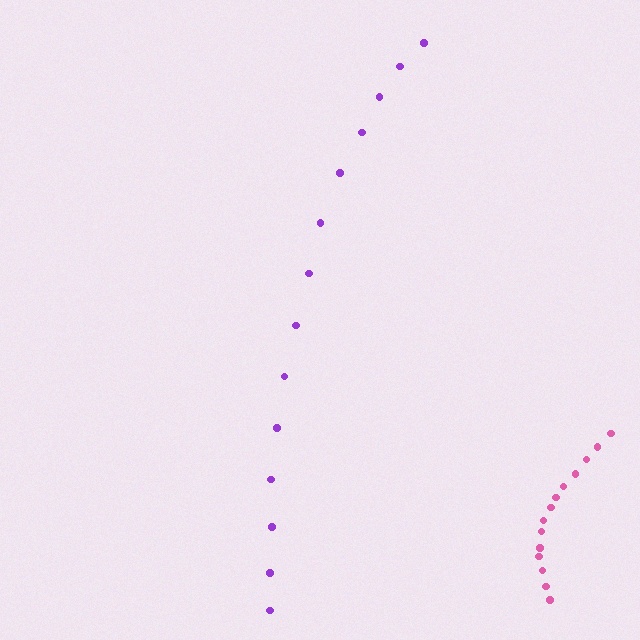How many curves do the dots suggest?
There are 2 distinct paths.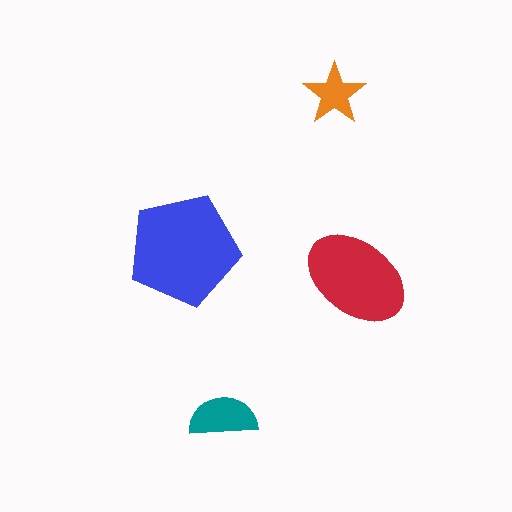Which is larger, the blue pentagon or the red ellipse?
The blue pentagon.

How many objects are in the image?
There are 4 objects in the image.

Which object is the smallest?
The orange star.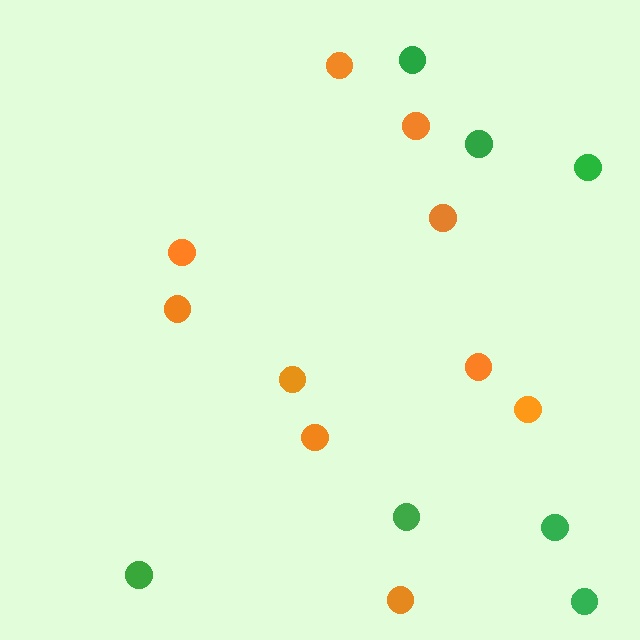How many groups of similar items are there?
There are 2 groups: one group of orange circles (10) and one group of green circles (7).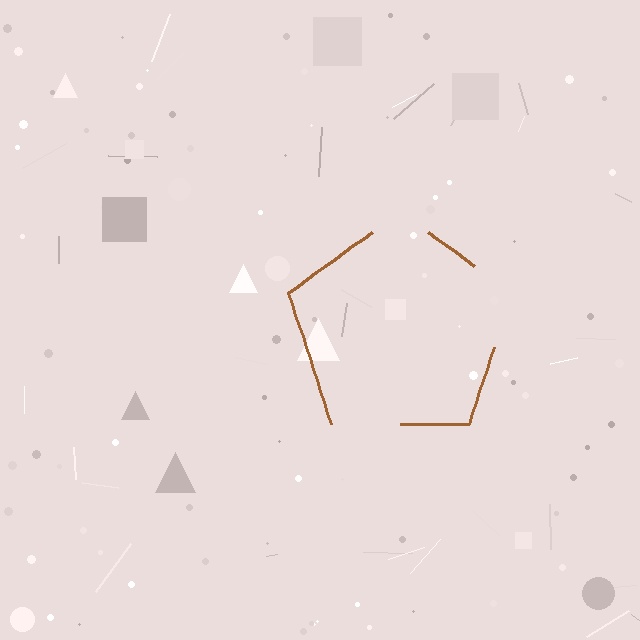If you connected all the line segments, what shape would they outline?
They would outline a pentagon.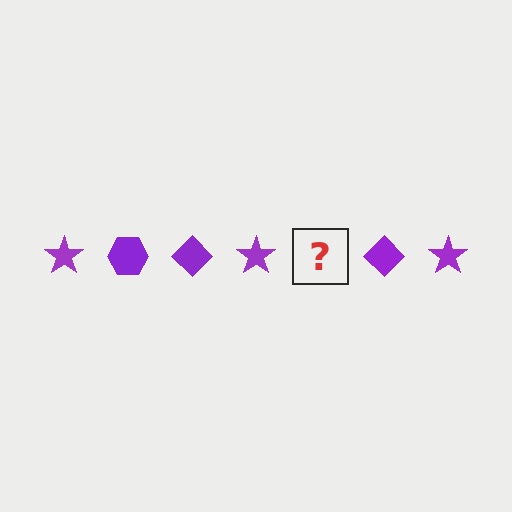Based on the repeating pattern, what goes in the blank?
The blank should be a purple hexagon.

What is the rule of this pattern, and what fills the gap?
The rule is that the pattern cycles through star, hexagon, diamond shapes in purple. The gap should be filled with a purple hexagon.